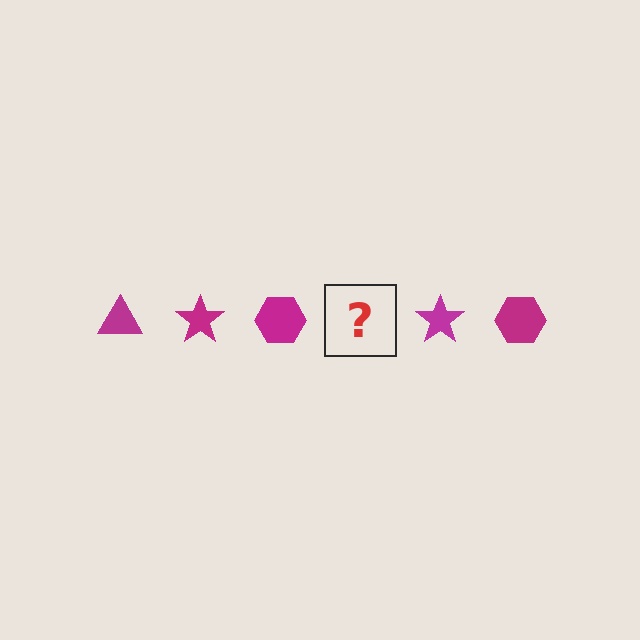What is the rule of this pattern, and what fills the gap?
The rule is that the pattern cycles through triangle, star, hexagon shapes in magenta. The gap should be filled with a magenta triangle.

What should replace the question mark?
The question mark should be replaced with a magenta triangle.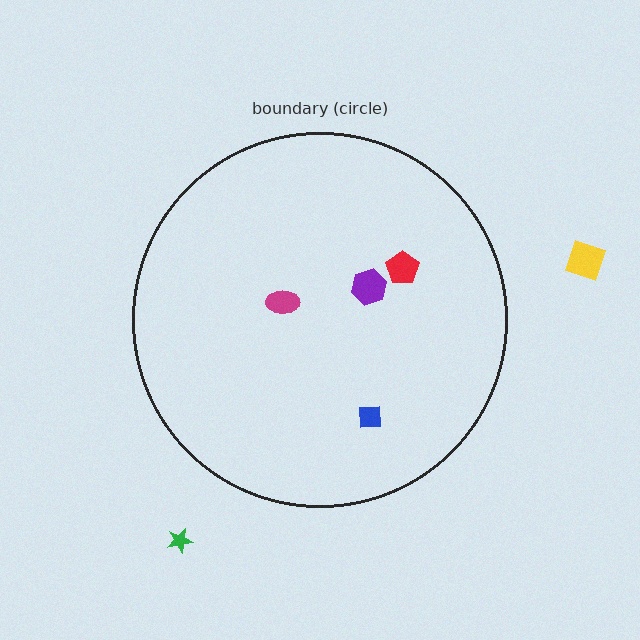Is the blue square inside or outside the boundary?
Inside.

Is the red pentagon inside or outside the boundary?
Inside.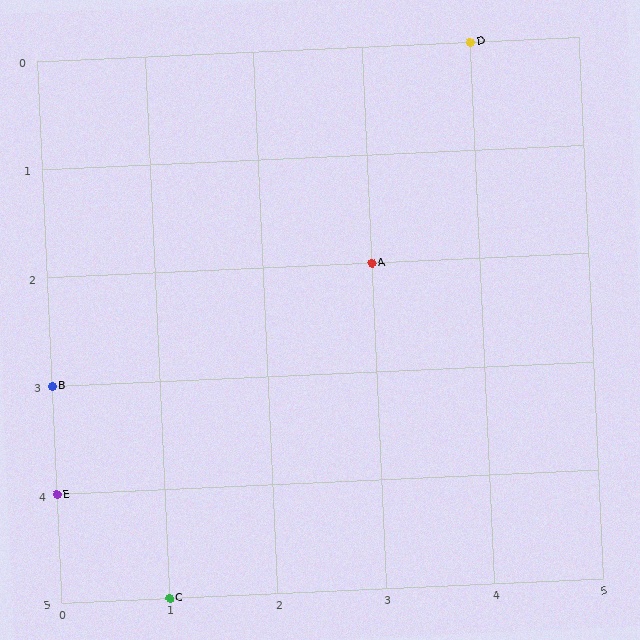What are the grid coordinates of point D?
Point D is at grid coordinates (4, 0).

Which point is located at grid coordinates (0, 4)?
Point E is at (0, 4).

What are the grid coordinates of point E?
Point E is at grid coordinates (0, 4).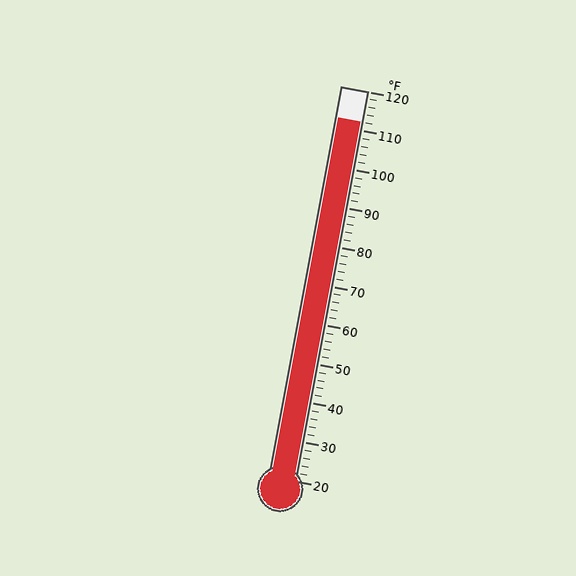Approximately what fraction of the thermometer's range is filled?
The thermometer is filled to approximately 90% of its range.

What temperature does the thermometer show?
The thermometer shows approximately 112°F.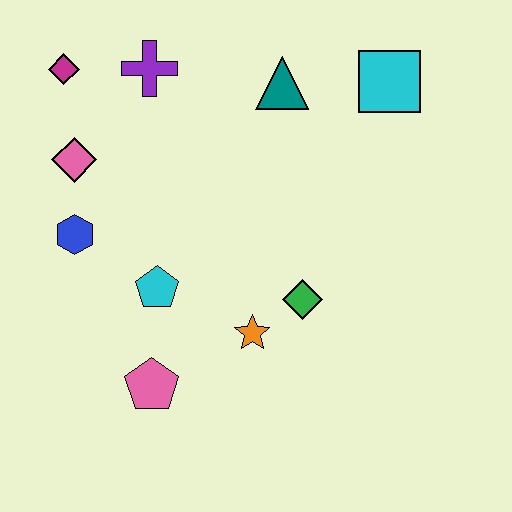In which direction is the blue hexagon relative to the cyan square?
The blue hexagon is to the left of the cyan square.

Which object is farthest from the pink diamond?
The cyan square is farthest from the pink diamond.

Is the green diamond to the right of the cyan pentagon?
Yes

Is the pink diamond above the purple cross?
No